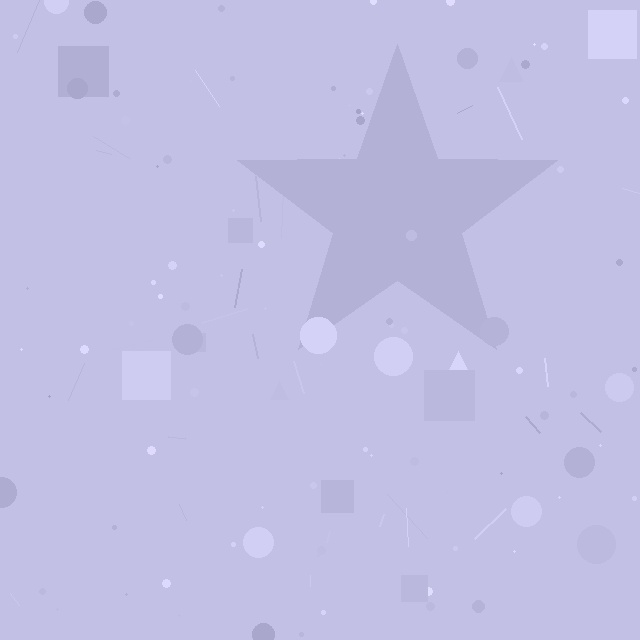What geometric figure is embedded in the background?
A star is embedded in the background.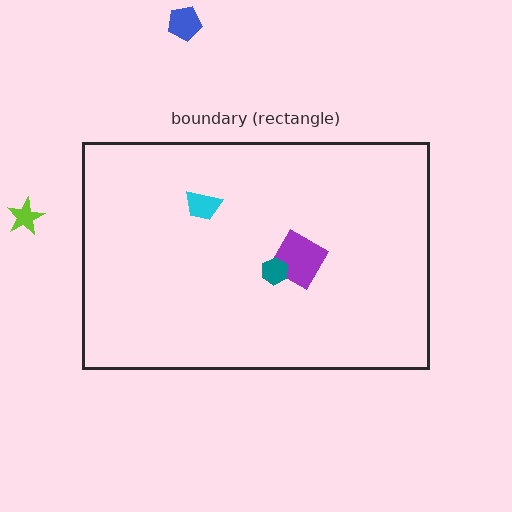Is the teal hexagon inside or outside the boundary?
Inside.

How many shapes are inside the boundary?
3 inside, 2 outside.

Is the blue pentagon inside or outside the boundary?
Outside.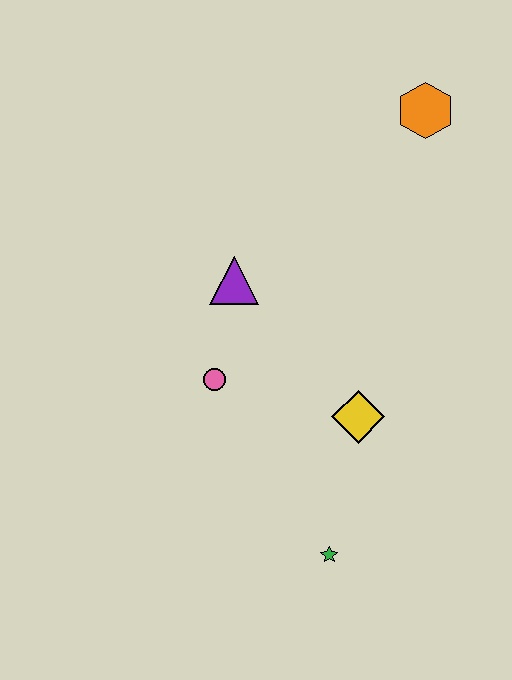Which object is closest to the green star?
The yellow diamond is closest to the green star.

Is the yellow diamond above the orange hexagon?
No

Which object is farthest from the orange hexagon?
The green star is farthest from the orange hexagon.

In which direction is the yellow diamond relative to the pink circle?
The yellow diamond is to the right of the pink circle.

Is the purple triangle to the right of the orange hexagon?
No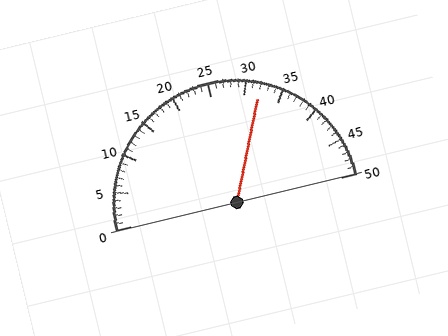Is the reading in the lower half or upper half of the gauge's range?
The reading is in the upper half of the range (0 to 50).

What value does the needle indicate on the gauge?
The needle indicates approximately 32.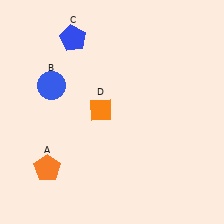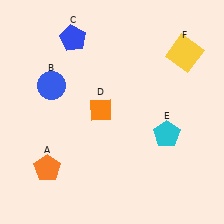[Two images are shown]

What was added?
A cyan pentagon (E), a yellow square (F) were added in Image 2.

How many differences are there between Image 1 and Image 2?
There are 2 differences between the two images.